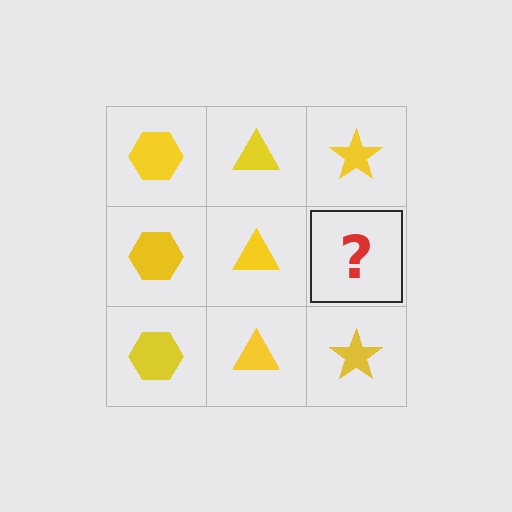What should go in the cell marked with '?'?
The missing cell should contain a yellow star.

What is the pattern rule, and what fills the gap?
The rule is that each column has a consistent shape. The gap should be filled with a yellow star.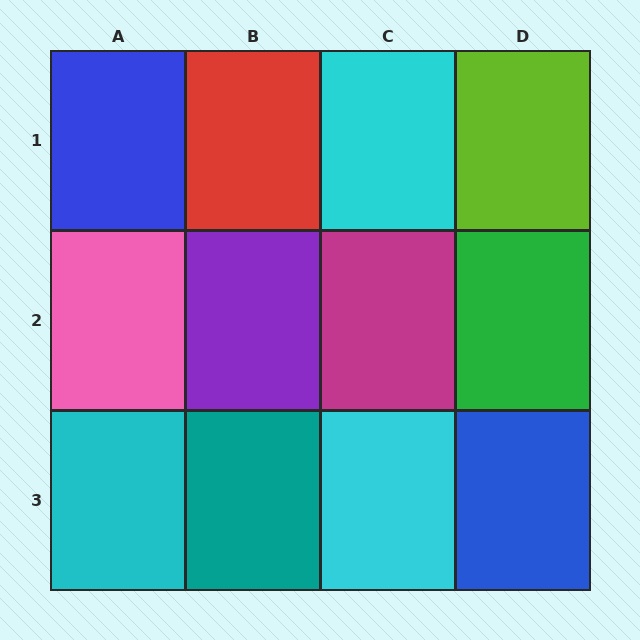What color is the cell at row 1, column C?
Cyan.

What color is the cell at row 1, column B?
Red.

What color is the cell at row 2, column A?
Pink.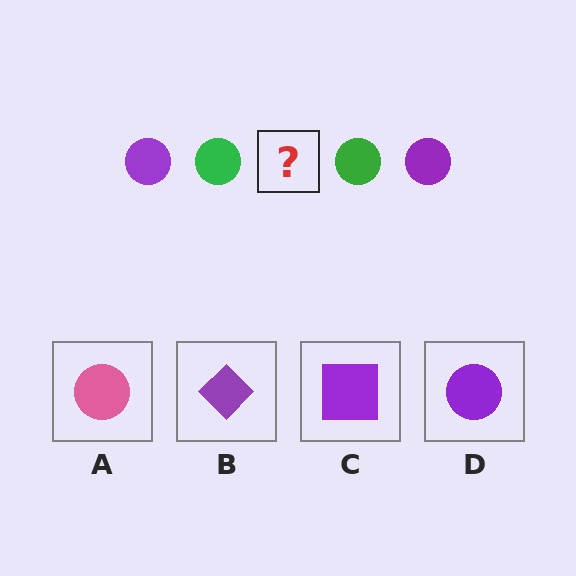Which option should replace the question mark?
Option D.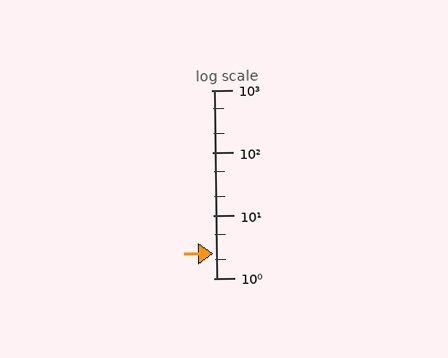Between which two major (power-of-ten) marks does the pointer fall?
The pointer is between 1 and 10.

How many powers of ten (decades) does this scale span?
The scale spans 3 decades, from 1 to 1000.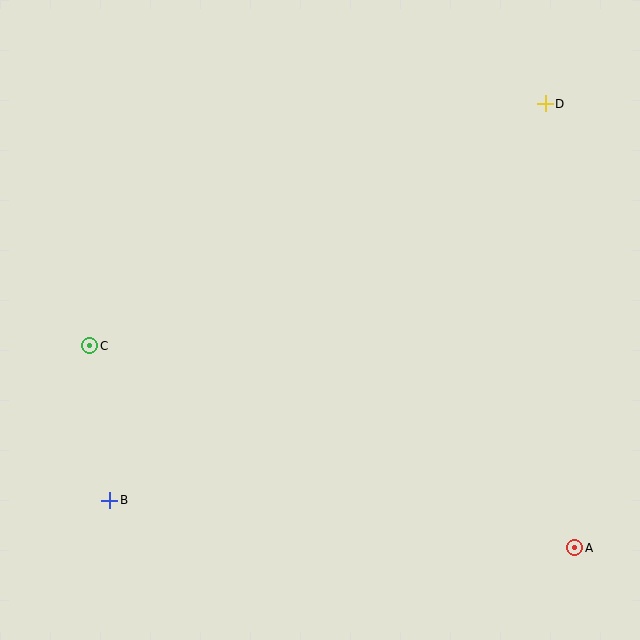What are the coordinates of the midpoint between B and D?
The midpoint between B and D is at (328, 302).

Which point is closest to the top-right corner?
Point D is closest to the top-right corner.